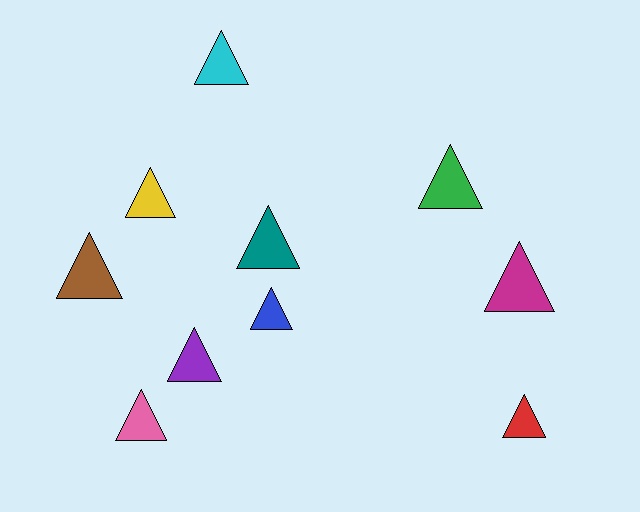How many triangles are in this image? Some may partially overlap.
There are 10 triangles.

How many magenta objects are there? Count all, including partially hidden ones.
There is 1 magenta object.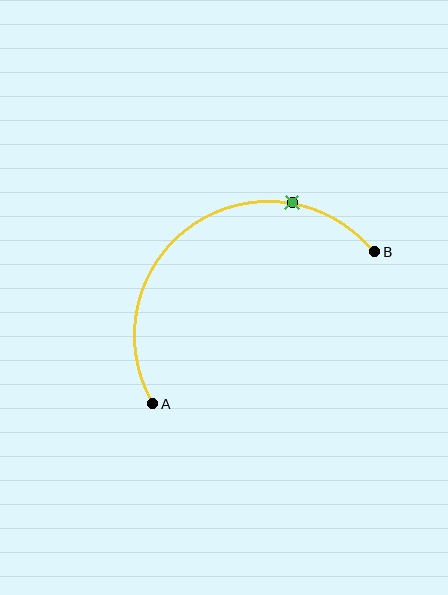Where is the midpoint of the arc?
The arc midpoint is the point on the curve farthest from the straight line joining A and B. It sits above and to the left of that line.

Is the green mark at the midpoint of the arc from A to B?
No. The green mark lies on the arc but is closer to endpoint B. The arc midpoint would be at the point on the curve equidistant along the arc from both A and B.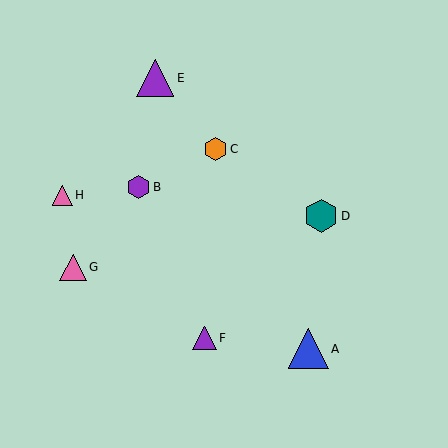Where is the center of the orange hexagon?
The center of the orange hexagon is at (215, 149).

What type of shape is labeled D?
Shape D is a teal hexagon.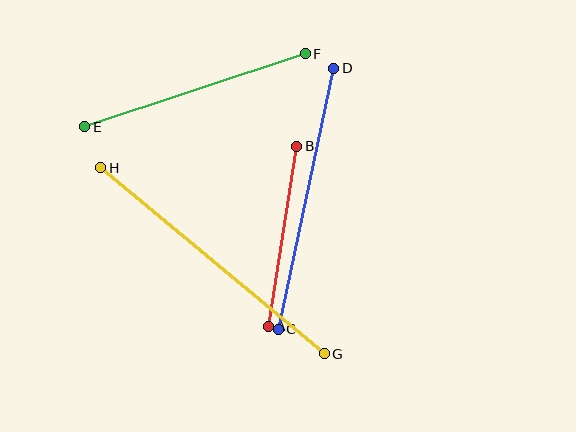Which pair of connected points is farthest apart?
Points G and H are farthest apart.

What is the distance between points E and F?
The distance is approximately 232 pixels.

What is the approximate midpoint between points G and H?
The midpoint is at approximately (213, 261) pixels.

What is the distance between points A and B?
The distance is approximately 182 pixels.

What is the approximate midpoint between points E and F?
The midpoint is at approximately (195, 90) pixels.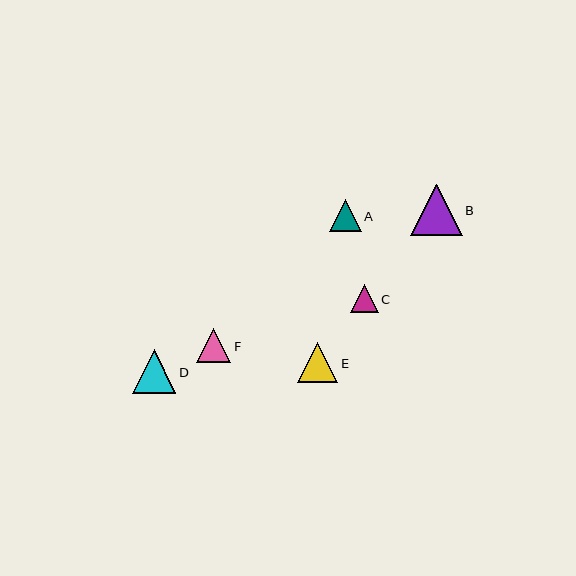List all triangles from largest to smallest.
From largest to smallest: B, D, E, F, A, C.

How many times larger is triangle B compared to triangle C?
Triangle B is approximately 1.9 times the size of triangle C.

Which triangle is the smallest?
Triangle C is the smallest with a size of approximately 27 pixels.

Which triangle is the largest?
Triangle B is the largest with a size of approximately 52 pixels.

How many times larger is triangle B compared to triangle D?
Triangle B is approximately 1.2 times the size of triangle D.